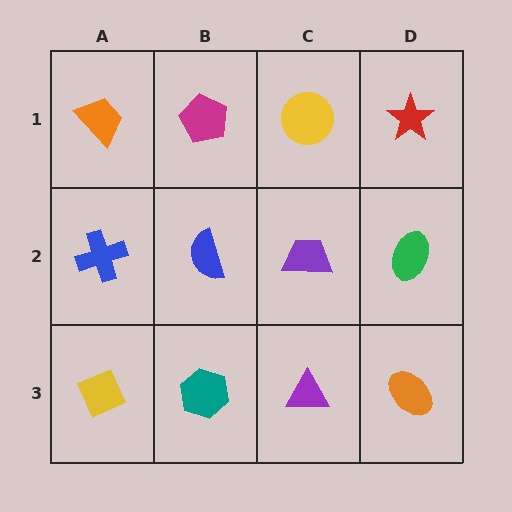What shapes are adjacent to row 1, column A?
A blue cross (row 2, column A), a magenta pentagon (row 1, column B).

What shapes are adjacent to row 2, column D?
A red star (row 1, column D), an orange ellipse (row 3, column D), a purple trapezoid (row 2, column C).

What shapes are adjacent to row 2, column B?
A magenta pentagon (row 1, column B), a teal hexagon (row 3, column B), a blue cross (row 2, column A), a purple trapezoid (row 2, column C).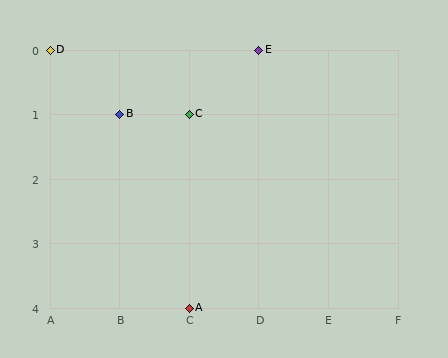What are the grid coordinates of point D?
Point D is at grid coordinates (A, 0).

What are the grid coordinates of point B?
Point B is at grid coordinates (B, 1).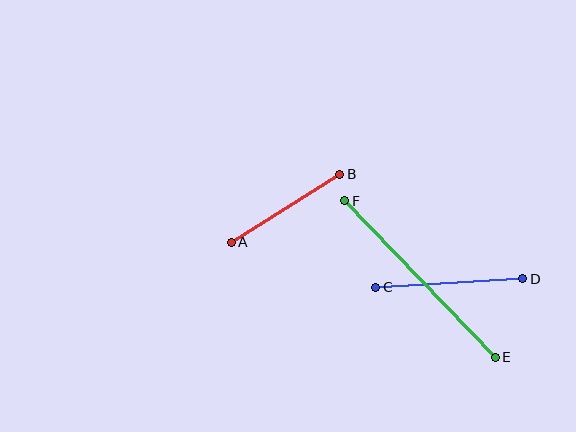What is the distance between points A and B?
The distance is approximately 128 pixels.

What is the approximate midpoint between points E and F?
The midpoint is at approximately (420, 279) pixels.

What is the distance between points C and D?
The distance is approximately 147 pixels.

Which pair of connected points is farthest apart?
Points E and F are farthest apart.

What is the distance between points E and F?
The distance is approximately 217 pixels.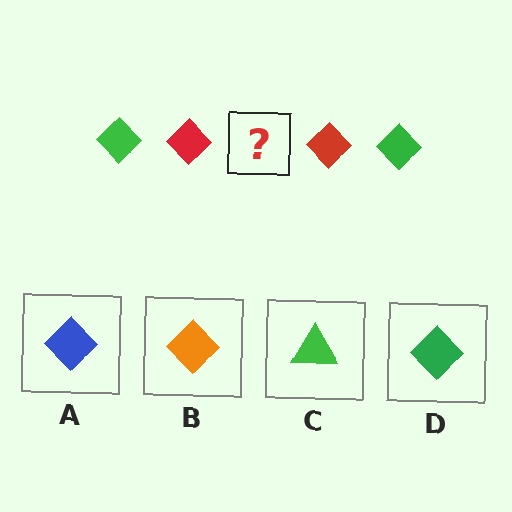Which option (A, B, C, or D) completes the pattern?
D.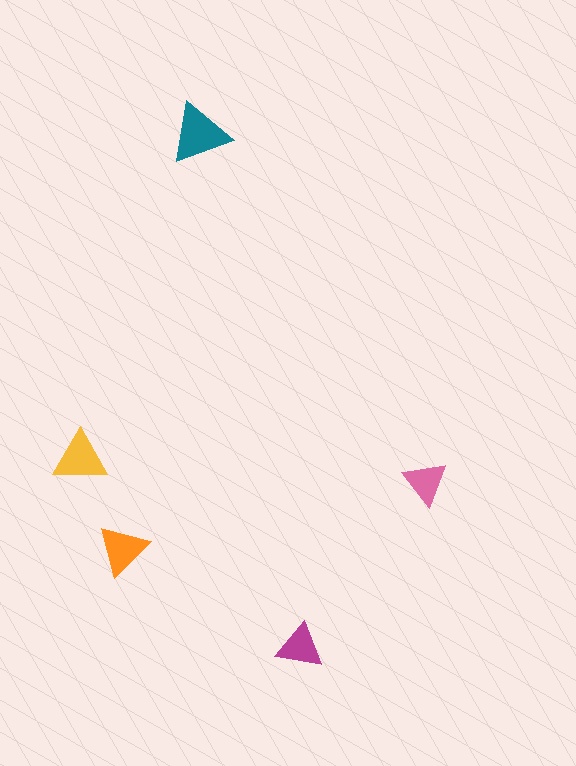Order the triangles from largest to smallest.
the teal one, the yellow one, the orange one, the magenta one, the pink one.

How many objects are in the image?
There are 5 objects in the image.